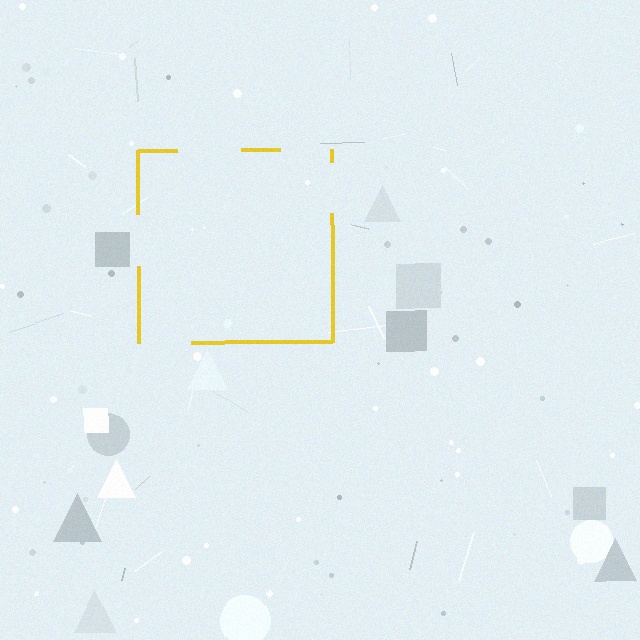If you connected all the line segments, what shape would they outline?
They would outline a square.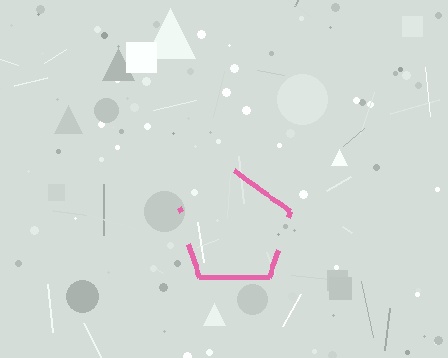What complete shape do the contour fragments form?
The contour fragments form a pentagon.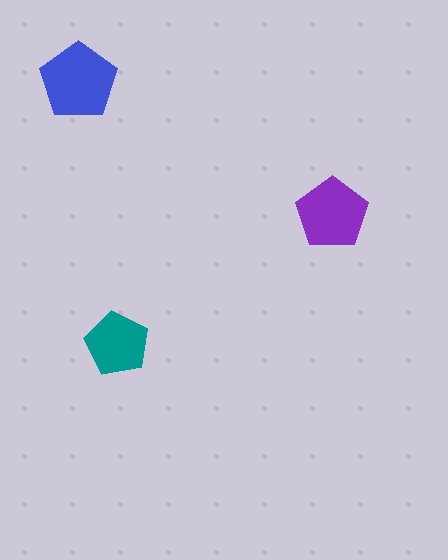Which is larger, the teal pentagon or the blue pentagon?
The blue one.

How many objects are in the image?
There are 3 objects in the image.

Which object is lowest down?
The teal pentagon is bottommost.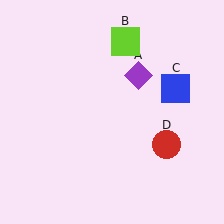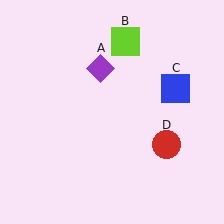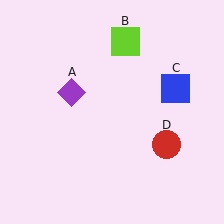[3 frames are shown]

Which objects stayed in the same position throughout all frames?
Lime square (object B) and blue square (object C) and red circle (object D) remained stationary.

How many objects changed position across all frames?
1 object changed position: purple diamond (object A).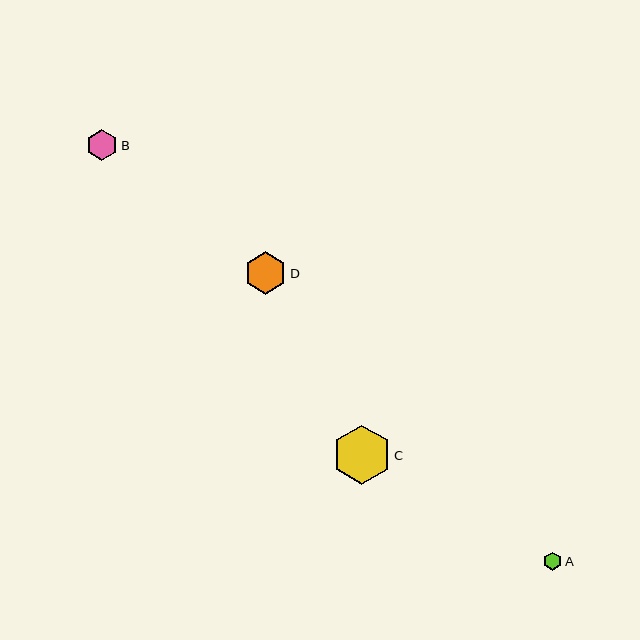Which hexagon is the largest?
Hexagon C is the largest with a size of approximately 59 pixels.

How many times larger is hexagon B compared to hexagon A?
Hexagon B is approximately 1.7 times the size of hexagon A.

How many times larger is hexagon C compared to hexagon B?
Hexagon C is approximately 1.9 times the size of hexagon B.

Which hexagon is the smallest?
Hexagon A is the smallest with a size of approximately 18 pixels.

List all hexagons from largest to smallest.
From largest to smallest: C, D, B, A.